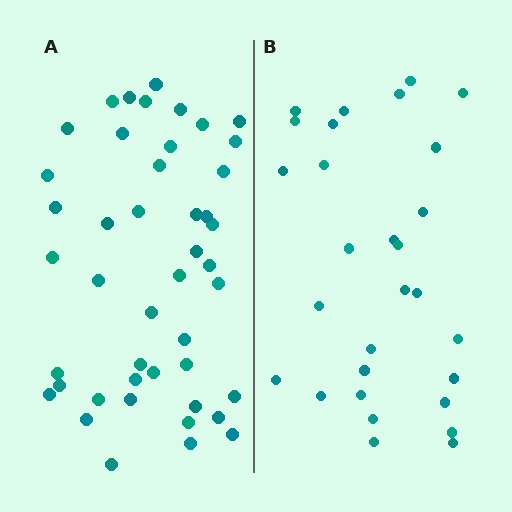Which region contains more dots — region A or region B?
Region A (the left region) has more dots.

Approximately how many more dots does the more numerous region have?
Region A has approximately 15 more dots than region B.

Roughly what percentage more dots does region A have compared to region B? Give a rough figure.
About 55% more.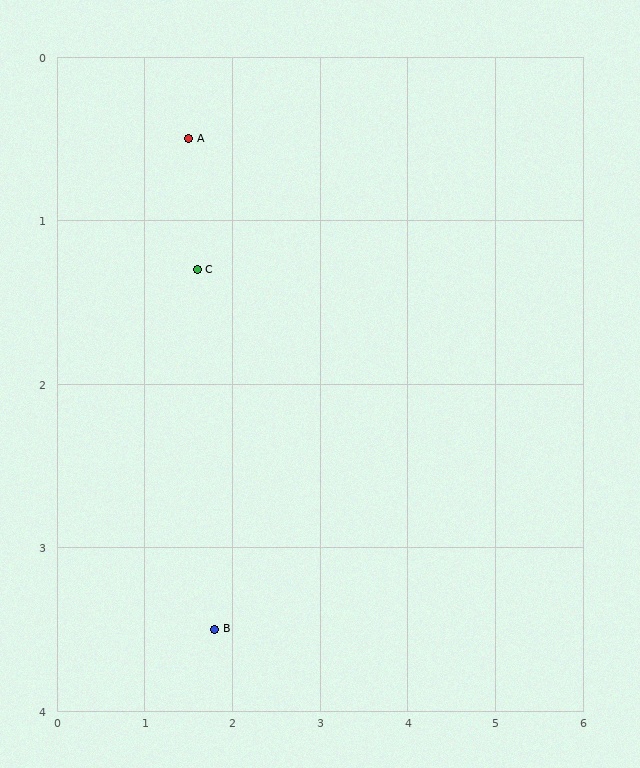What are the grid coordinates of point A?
Point A is at approximately (1.5, 0.5).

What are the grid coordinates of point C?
Point C is at approximately (1.6, 1.3).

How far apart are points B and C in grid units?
Points B and C are about 2.2 grid units apart.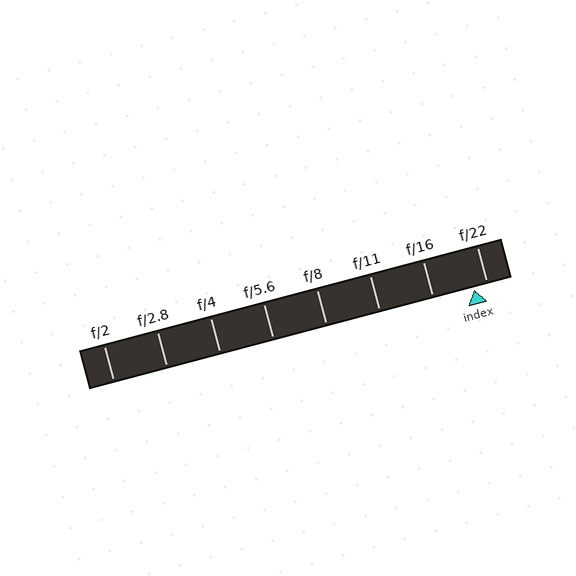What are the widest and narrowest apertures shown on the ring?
The widest aperture shown is f/2 and the narrowest is f/22.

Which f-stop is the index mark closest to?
The index mark is closest to f/22.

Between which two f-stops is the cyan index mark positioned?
The index mark is between f/16 and f/22.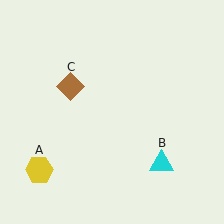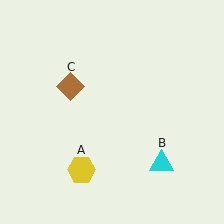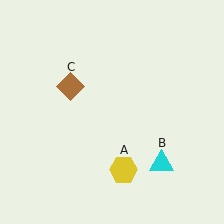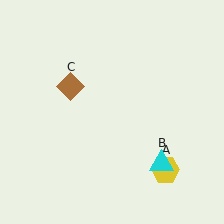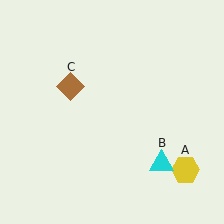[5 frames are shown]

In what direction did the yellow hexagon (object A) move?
The yellow hexagon (object A) moved right.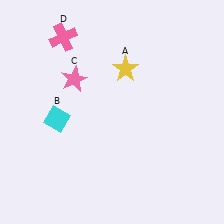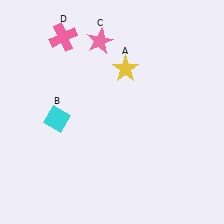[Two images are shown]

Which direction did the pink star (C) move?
The pink star (C) moved up.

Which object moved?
The pink star (C) moved up.